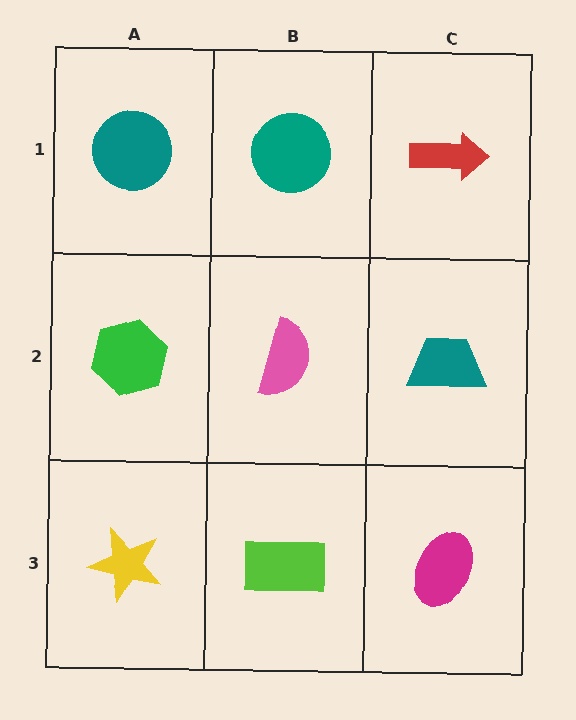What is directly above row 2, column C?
A red arrow.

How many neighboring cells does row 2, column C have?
3.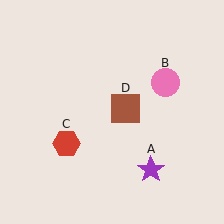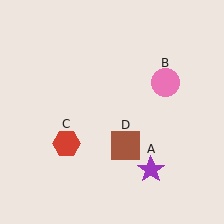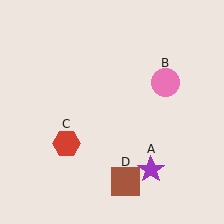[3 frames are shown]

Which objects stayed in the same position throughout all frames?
Purple star (object A) and pink circle (object B) and red hexagon (object C) remained stationary.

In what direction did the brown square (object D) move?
The brown square (object D) moved down.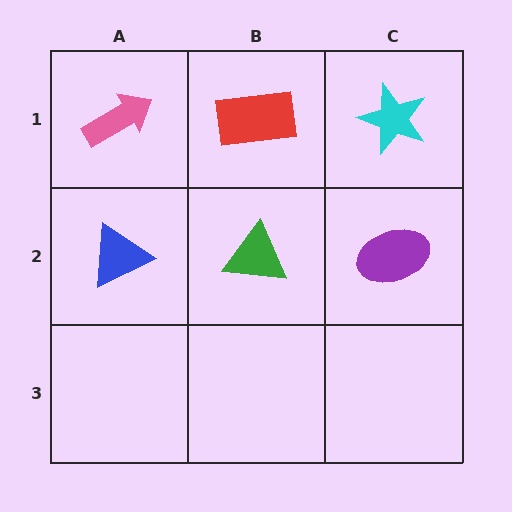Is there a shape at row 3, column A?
No, that cell is empty.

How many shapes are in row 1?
3 shapes.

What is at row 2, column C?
A purple ellipse.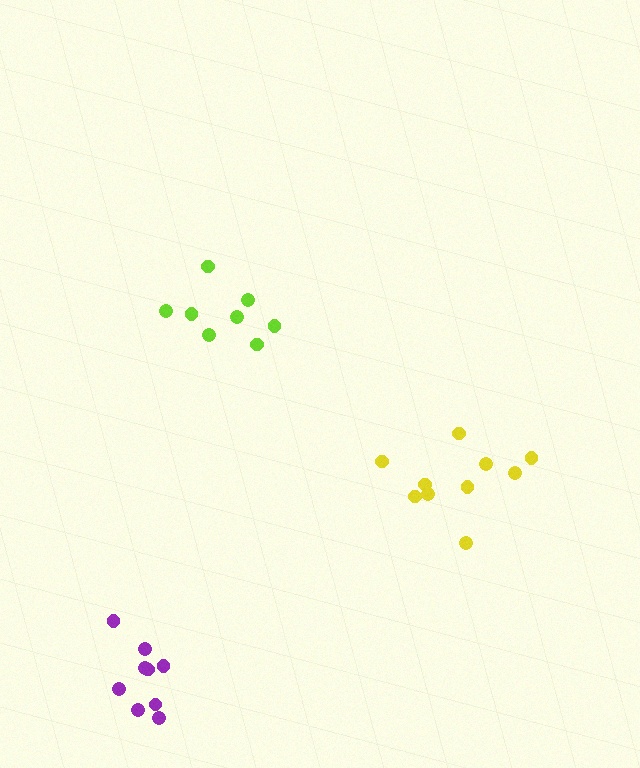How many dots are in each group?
Group 1: 9 dots, Group 2: 8 dots, Group 3: 10 dots (27 total).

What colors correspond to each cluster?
The clusters are colored: purple, lime, yellow.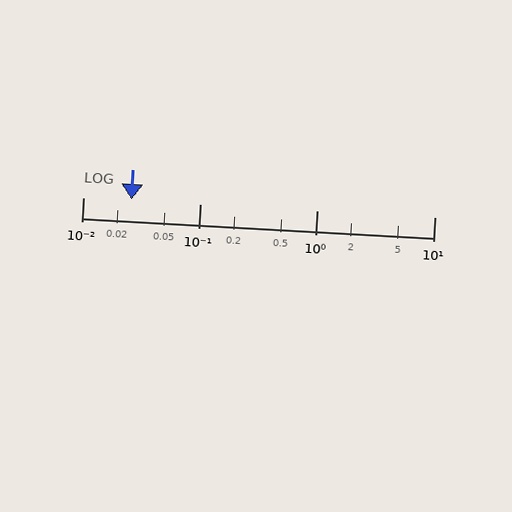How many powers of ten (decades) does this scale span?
The scale spans 3 decades, from 0.01 to 10.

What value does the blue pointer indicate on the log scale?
The pointer indicates approximately 0.026.